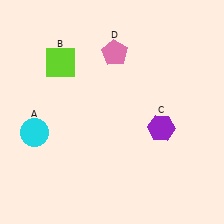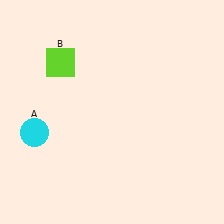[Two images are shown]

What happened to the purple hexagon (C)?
The purple hexagon (C) was removed in Image 2. It was in the bottom-right area of Image 1.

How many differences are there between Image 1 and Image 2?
There are 2 differences between the two images.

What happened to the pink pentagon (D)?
The pink pentagon (D) was removed in Image 2. It was in the top-right area of Image 1.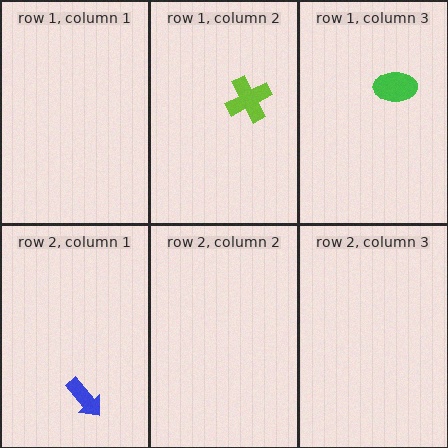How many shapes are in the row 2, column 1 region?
1.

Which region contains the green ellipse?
The row 1, column 3 region.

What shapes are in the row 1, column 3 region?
The green ellipse.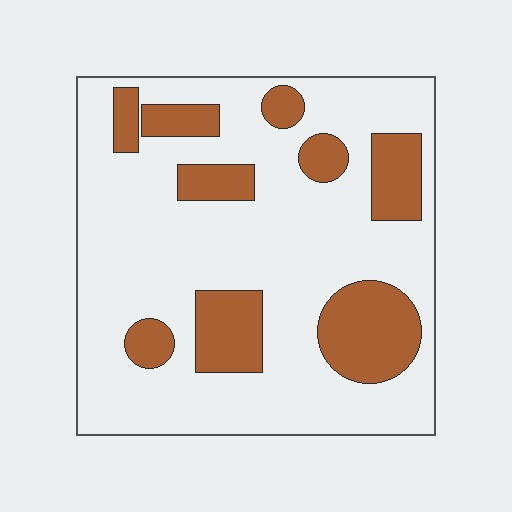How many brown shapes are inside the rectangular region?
9.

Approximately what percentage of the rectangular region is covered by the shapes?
Approximately 25%.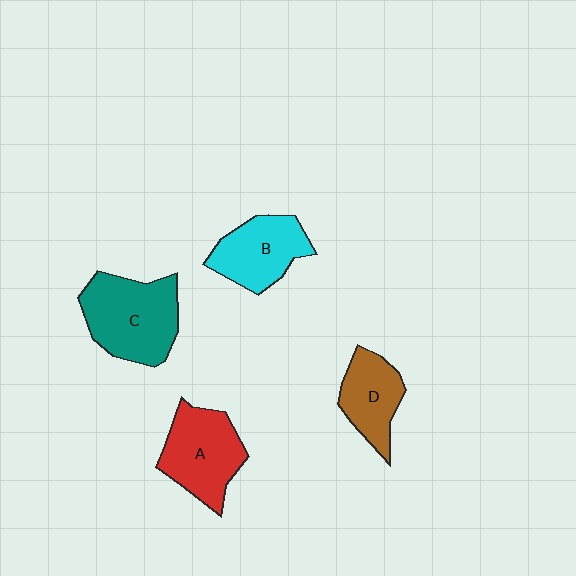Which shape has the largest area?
Shape C (teal).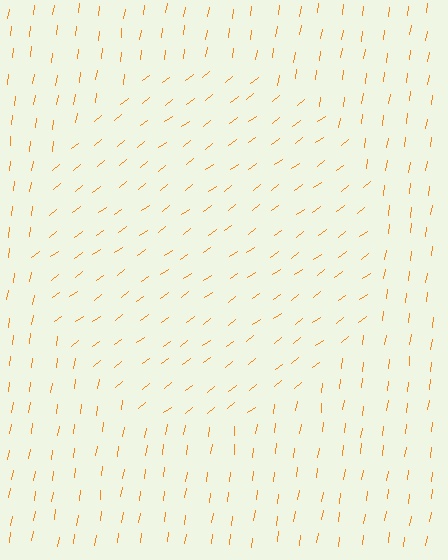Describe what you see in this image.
The image is filled with small orange line segments. A circle region in the image has lines oriented differently from the surrounding lines, creating a visible texture boundary.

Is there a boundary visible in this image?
Yes, there is a texture boundary formed by a change in line orientation.